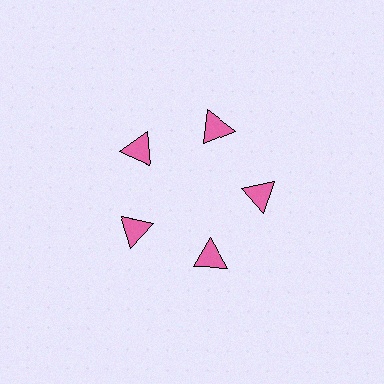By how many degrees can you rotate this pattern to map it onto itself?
The pattern maps onto itself every 72 degrees of rotation.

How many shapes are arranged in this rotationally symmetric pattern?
There are 5 shapes, arranged in 5 groups of 1.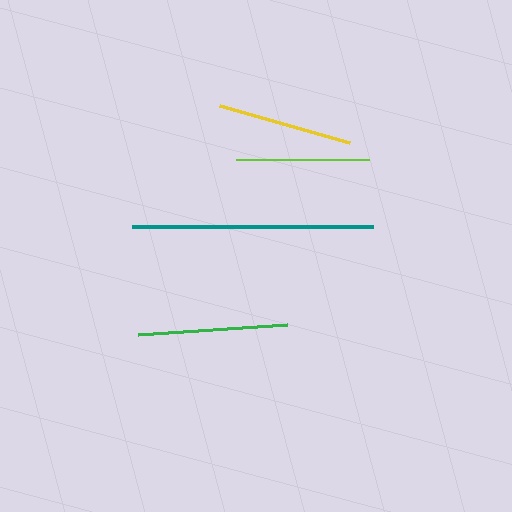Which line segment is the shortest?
The lime line is the shortest at approximately 133 pixels.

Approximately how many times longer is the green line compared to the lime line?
The green line is approximately 1.1 times the length of the lime line.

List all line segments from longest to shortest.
From longest to shortest: teal, green, yellow, lime.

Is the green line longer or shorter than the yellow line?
The green line is longer than the yellow line.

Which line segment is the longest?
The teal line is the longest at approximately 241 pixels.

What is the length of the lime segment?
The lime segment is approximately 133 pixels long.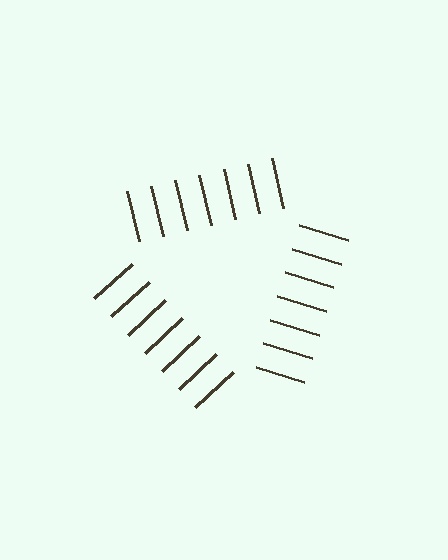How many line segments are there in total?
21 — 7 along each of the 3 edges.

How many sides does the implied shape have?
3 sides — the line-ends trace a triangle.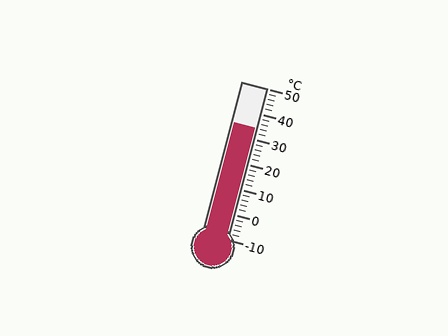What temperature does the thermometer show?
The thermometer shows approximately 34°C.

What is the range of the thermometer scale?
The thermometer scale ranges from -10°C to 50°C.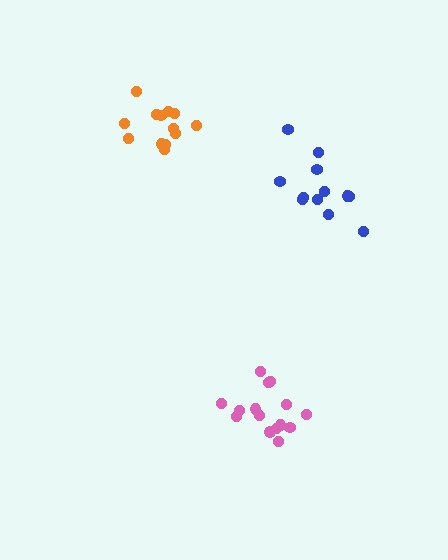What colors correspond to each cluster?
The clusters are colored: blue, pink, orange.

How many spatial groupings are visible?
There are 3 spatial groupings.